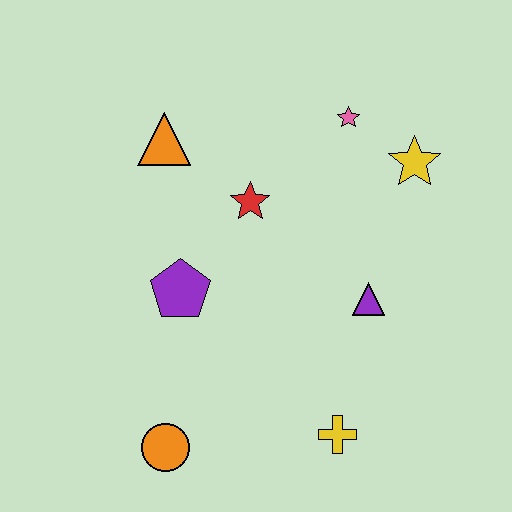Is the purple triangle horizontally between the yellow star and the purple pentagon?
Yes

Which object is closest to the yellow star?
The pink star is closest to the yellow star.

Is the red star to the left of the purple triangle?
Yes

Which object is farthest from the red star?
The orange circle is farthest from the red star.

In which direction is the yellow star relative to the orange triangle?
The yellow star is to the right of the orange triangle.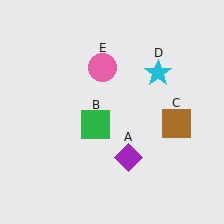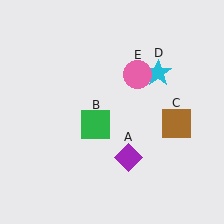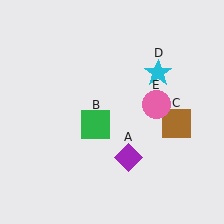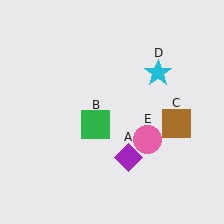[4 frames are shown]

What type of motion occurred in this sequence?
The pink circle (object E) rotated clockwise around the center of the scene.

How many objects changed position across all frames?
1 object changed position: pink circle (object E).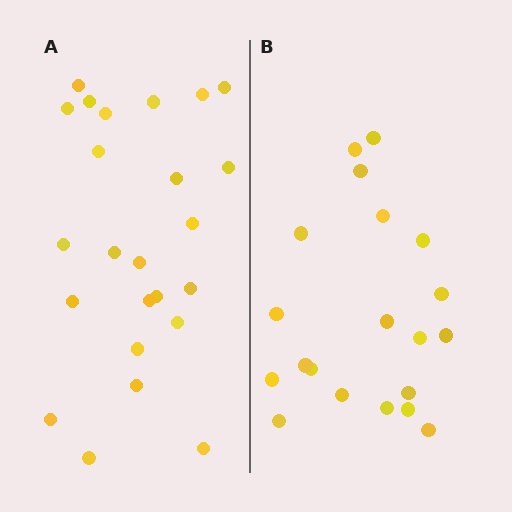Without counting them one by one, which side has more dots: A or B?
Region A (the left region) has more dots.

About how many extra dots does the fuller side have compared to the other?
Region A has about 4 more dots than region B.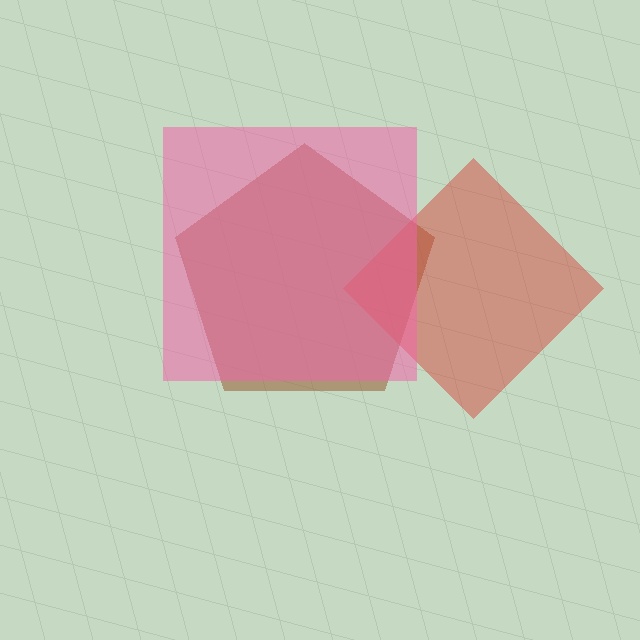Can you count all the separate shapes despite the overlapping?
Yes, there are 3 separate shapes.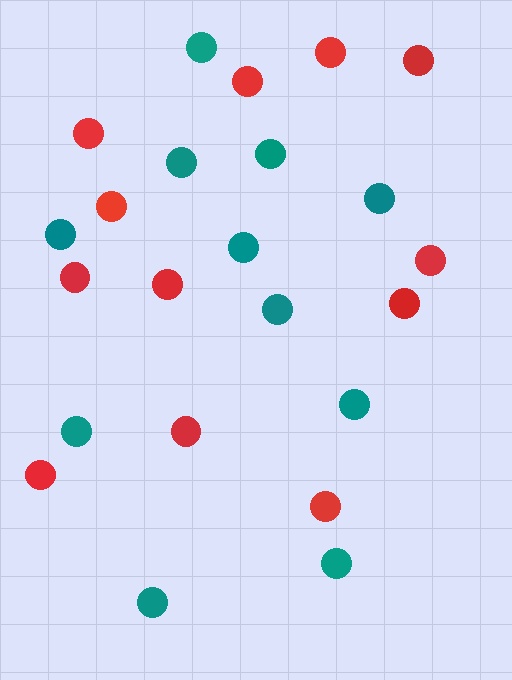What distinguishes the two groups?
There are 2 groups: one group of teal circles (11) and one group of red circles (12).